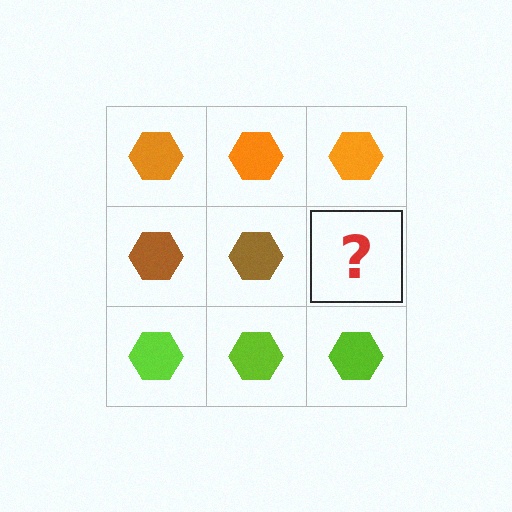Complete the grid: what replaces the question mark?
The question mark should be replaced with a brown hexagon.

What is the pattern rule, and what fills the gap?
The rule is that each row has a consistent color. The gap should be filled with a brown hexagon.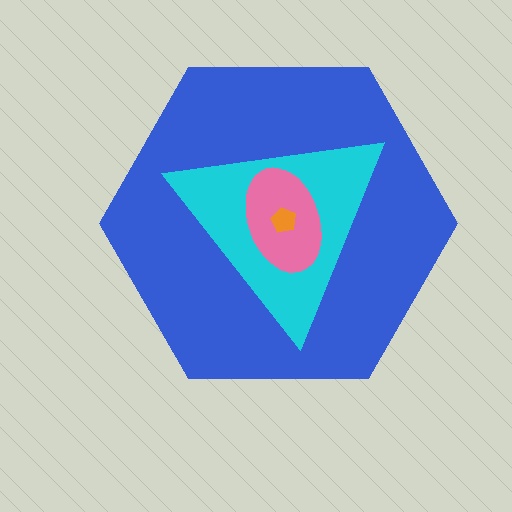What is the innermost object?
The orange pentagon.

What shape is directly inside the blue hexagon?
The cyan triangle.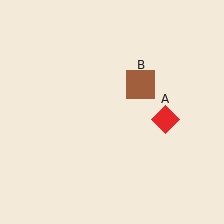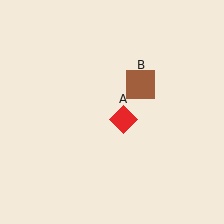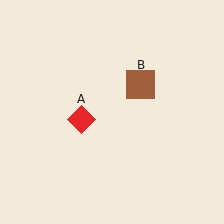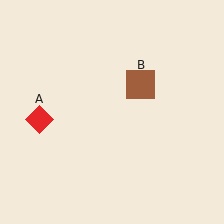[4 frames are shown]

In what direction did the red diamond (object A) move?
The red diamond (object A) moved left.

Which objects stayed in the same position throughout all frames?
Brown square (object B) remained stationary.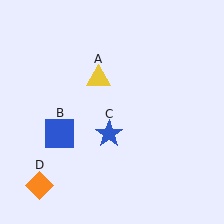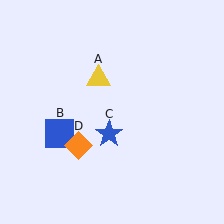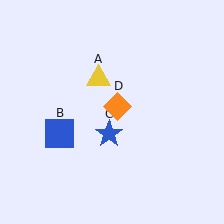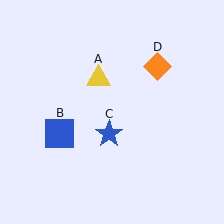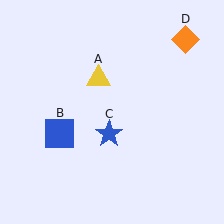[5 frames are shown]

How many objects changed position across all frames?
1 object changed position: orange diamond (object D).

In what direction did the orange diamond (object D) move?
The orange diamond (object D) moved up and to the right.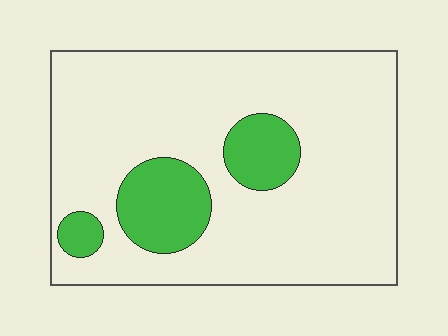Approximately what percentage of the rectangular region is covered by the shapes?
Approximately 15%.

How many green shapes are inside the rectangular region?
3.